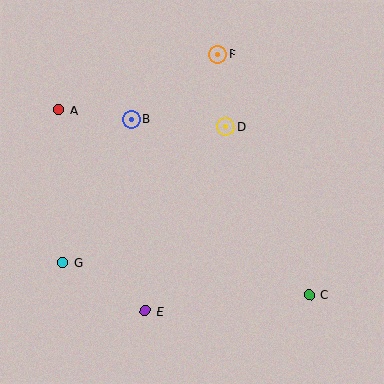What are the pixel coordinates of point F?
Point F is at (217, 55).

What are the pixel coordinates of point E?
Point E is at (145, 311).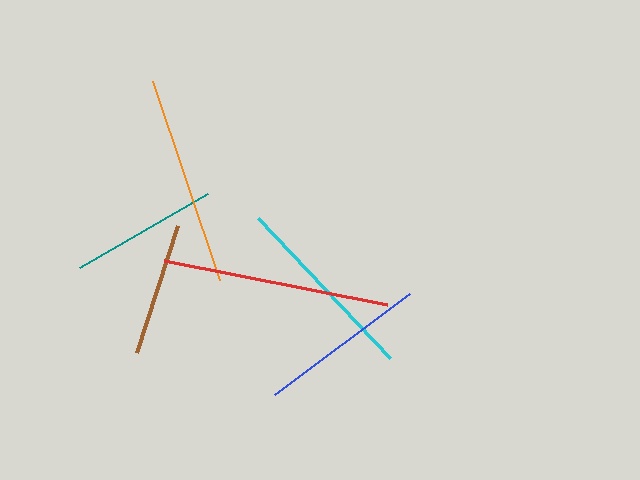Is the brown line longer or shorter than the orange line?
The orange line is longer than the brown line.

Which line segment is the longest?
The red line is the longest at approximately 227 pixels.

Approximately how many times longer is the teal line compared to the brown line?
The teal line is approximately 1.1 times the length of the brown line.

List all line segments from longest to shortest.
From longest to shortest: red, orange, cyan, blue, teal, brown.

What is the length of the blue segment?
The blue segment is approximately 169 pixels long.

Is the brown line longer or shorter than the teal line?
The teal line is longer than the brown line.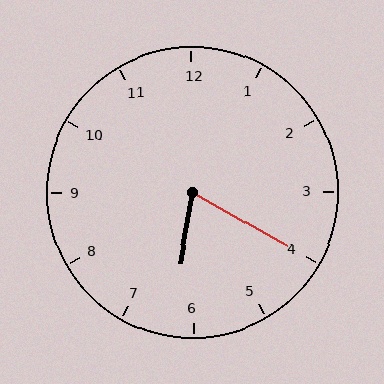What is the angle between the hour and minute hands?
Approximately 70 degrees.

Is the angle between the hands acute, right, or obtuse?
It is acute.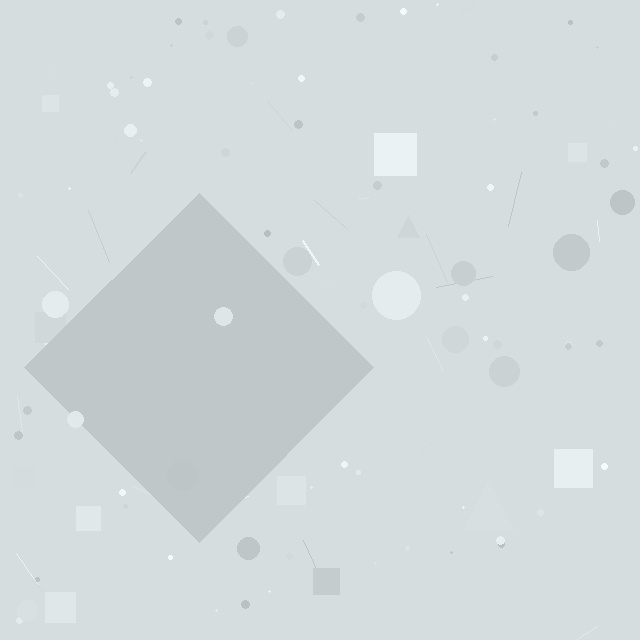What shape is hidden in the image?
A diamond is hidden in the image.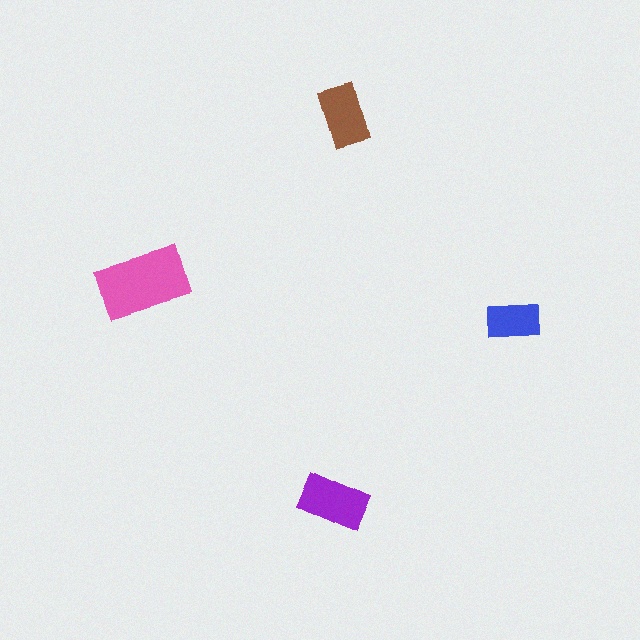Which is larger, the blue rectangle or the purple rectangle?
The purple one.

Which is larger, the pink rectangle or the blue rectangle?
The pink one.